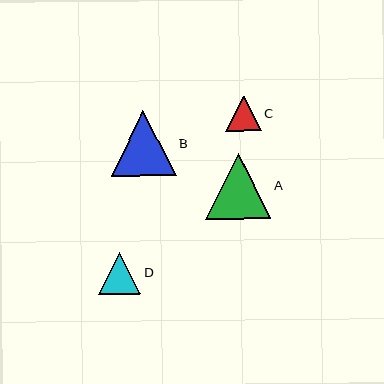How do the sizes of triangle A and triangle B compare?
Triangle A and triangle B are approximately the same size.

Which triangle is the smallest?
Triangle C is the smallest with a size of approximately 36 pixels.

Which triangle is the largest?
Triangle A is the largest with a size of approximately 65 pixels.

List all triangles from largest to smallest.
From largest to smallest: A, B, D, C.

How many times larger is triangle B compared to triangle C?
Triangle B is approximately 1.8 times the size of triangle C.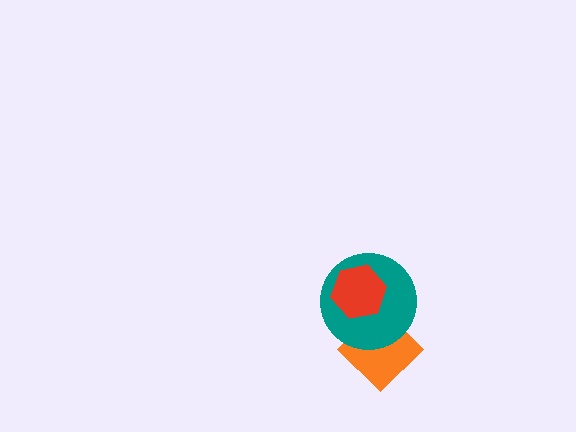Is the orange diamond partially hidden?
Yes, it is partially covered by another shape.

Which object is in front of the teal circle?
The red hexagon is in front of the teal circle.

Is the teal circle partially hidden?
Yes, it is partially covered by another shape.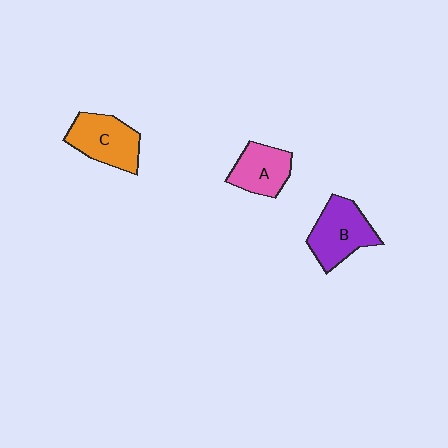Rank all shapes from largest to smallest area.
From largest to smallest: B (purple), C (orange), A (pink).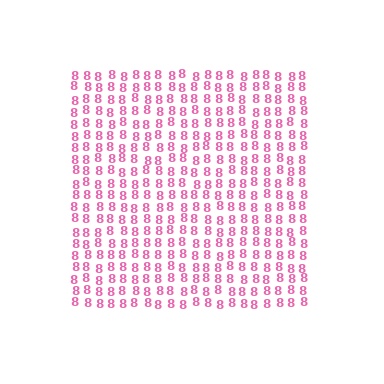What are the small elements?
The small elements are digit 8's.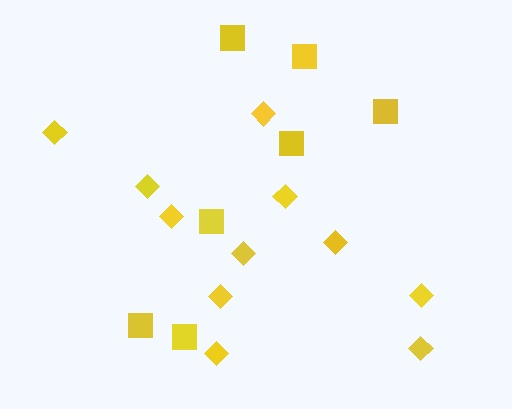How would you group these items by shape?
There are 2 groups: one group of squares (7) and one group of diamonds (11).